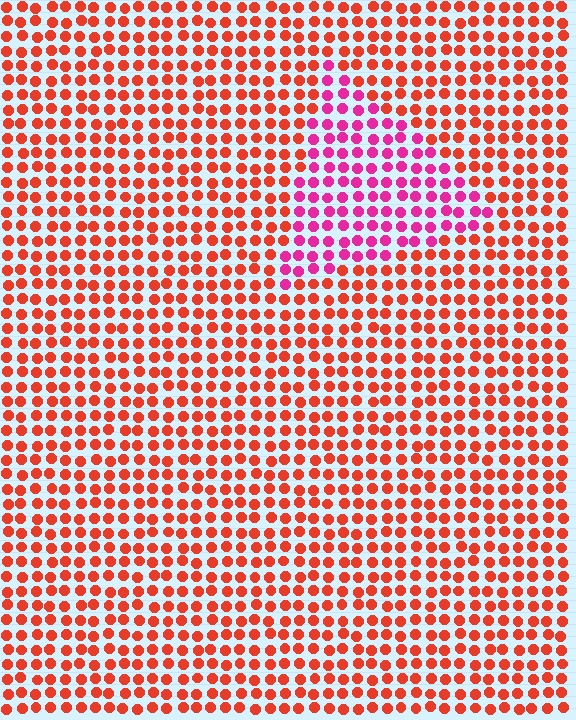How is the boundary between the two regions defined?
The boundary is defined purely by a slight shift in hue (about 44 degrees). Spacing, size, and orientation are identical on both sides.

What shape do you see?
I see a triangle.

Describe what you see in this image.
The image is filled with small red elements in a uniform arrangement. A triangle-shaped region is visible where the elements are tinted to a slightly different hue, forming a subtle color boundary.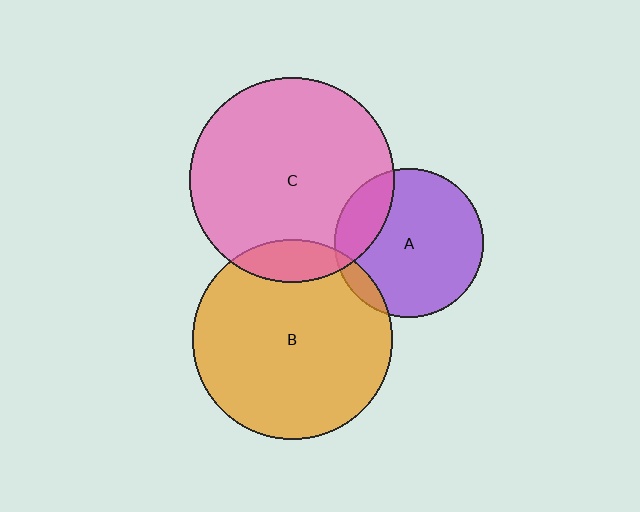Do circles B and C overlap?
Yes.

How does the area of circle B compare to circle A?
Approximately 1.8 times.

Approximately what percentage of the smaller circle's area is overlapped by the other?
Approximately 10%.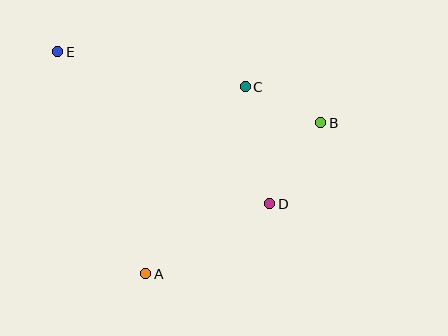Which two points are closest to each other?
Points B and C are closest to each other.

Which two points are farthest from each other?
Points B and E are farthest from each other.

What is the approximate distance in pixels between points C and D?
The distance between C and D is approximately 120 pixels.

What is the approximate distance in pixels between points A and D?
The distance between A and D is approximately 143 pixels.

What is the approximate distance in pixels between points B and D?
The distance between B and D is approximately 96 pixels.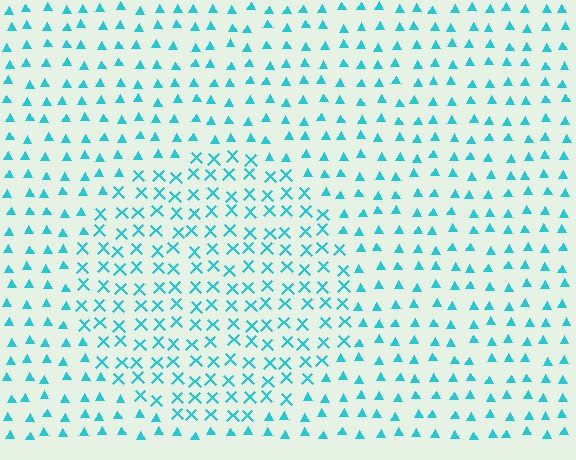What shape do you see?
I see a circle.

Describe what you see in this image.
The image is filled with small cyan elements arranged in a uniform grid. A circle-shaped region contains X marks, while the surrounding area contains triangles. The boundary is defined purely by the change in element shape.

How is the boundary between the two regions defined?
The boundary is defined by a change in element shape: X marks inside vs. triangles outside. All elements share the same color and spacing.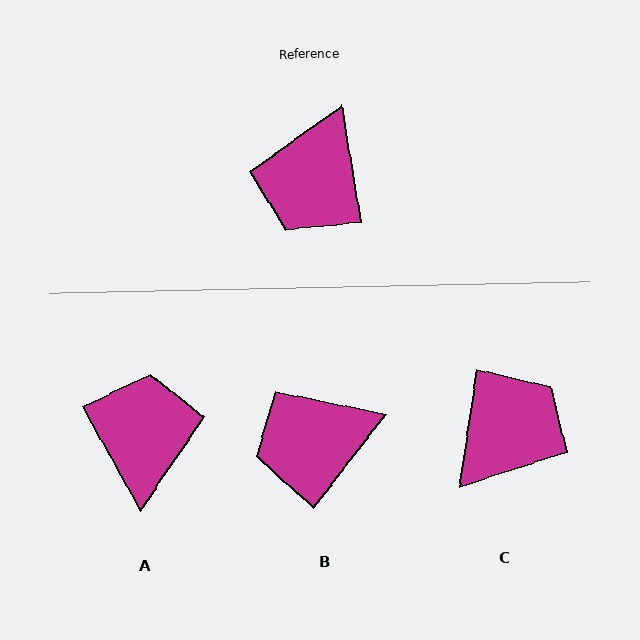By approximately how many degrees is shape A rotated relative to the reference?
Approximately 160 degrees clockwise.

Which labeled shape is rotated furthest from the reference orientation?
C, about 162 degrees away.